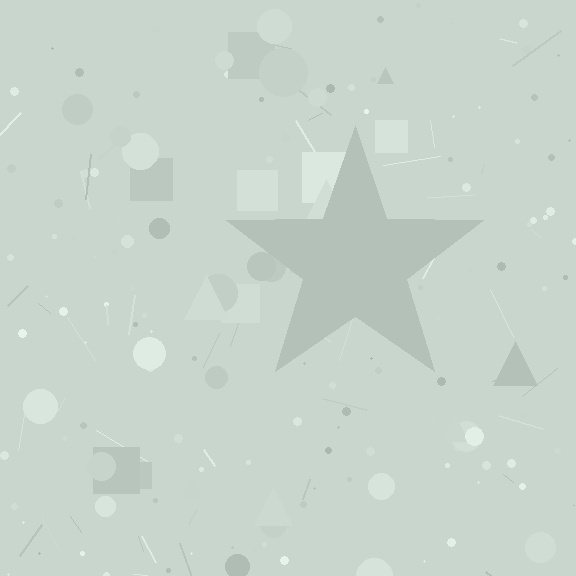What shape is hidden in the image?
A star is hidden in the image.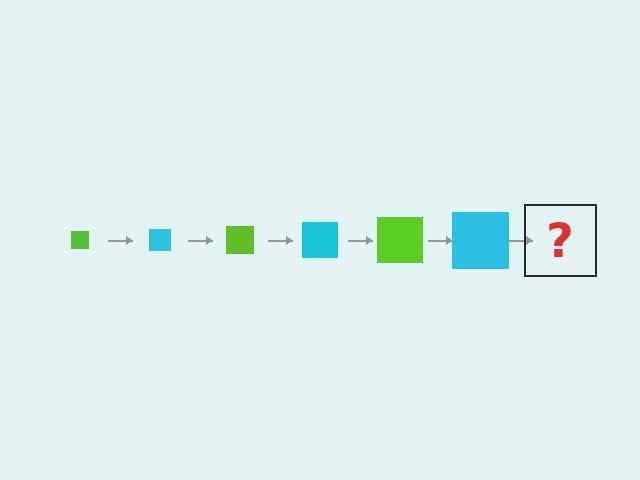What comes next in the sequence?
The next element should be a lime square, larger than the previous one.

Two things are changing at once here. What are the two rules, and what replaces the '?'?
The two rules are that the square grows larger each step and the color cycles through lime and cyan. The '?' should be a lime square, larger than the previous one.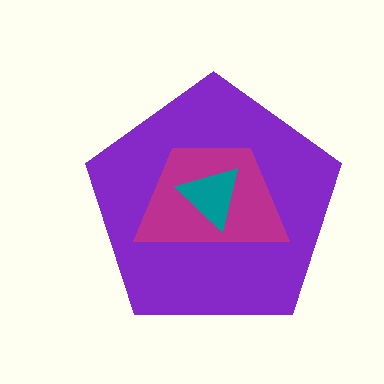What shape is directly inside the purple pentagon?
The magenta trapezoid.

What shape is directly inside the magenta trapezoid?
The teal triangle.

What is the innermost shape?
The teal triangle.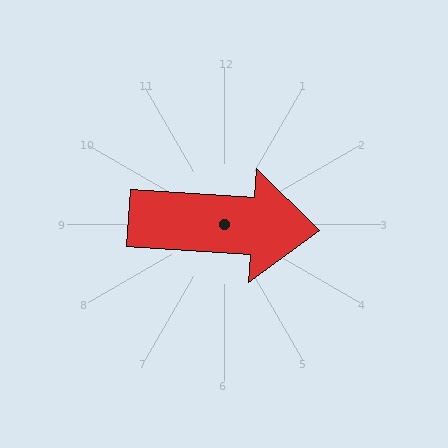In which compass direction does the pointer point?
East.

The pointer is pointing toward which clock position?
Roughly 3 o'clock.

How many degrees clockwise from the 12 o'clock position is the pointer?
Approximately 94 degrees.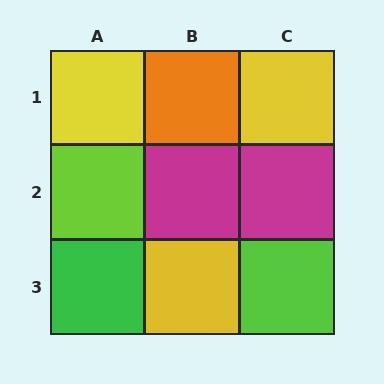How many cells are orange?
1 cell is orange.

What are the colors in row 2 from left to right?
Lime, magenta, magenta.